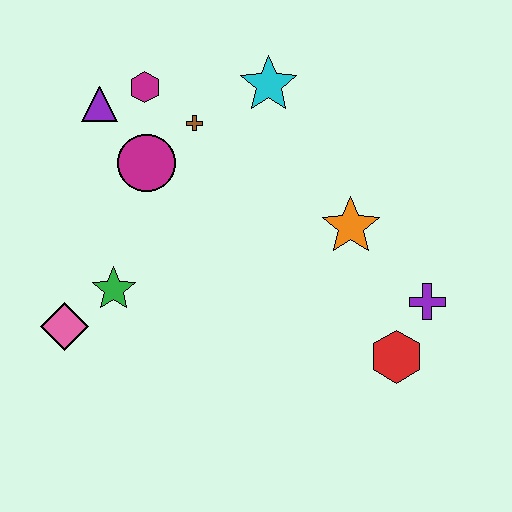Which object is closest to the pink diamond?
The green star is closest to the pink diamond.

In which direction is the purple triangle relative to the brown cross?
The purple triangle is to the left of the brown cross.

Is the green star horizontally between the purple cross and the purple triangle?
Yes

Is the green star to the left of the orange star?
Yes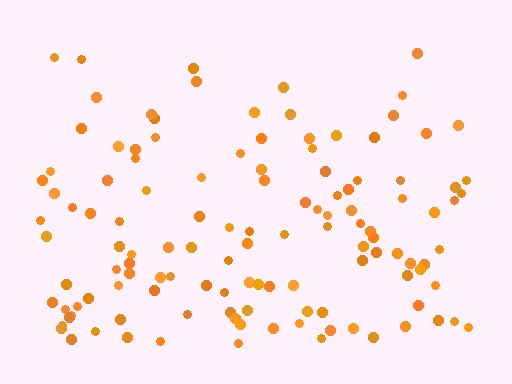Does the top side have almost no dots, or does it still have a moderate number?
Still a moderate number, just noticeably fewer than the bottom.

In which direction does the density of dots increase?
From top to bottom, with the bottom side densest.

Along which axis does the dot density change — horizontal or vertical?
Vertical.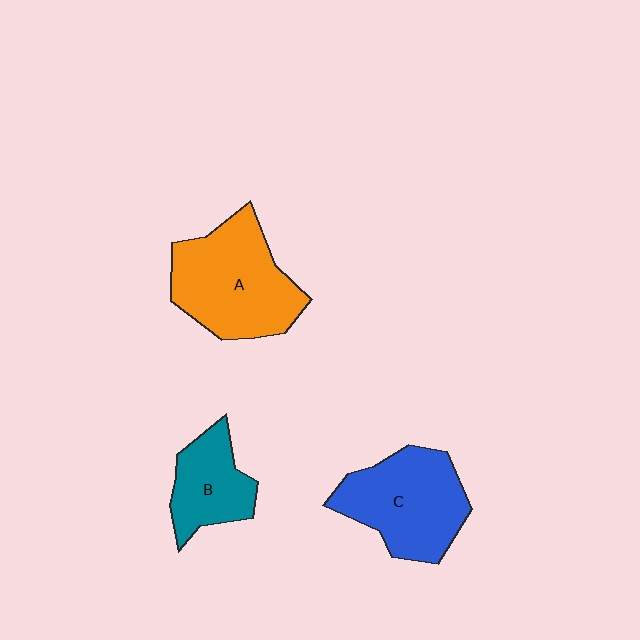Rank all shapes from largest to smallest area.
From largest to smallest: A (orange), C (blue), B (teal).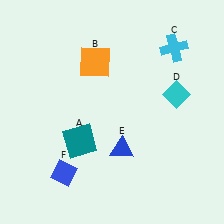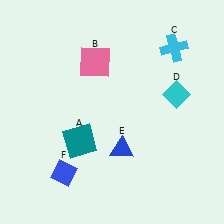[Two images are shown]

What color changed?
The square (B) changed from orange in Image 1 to pink in Image 2.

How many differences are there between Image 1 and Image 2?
There is 1 difference between the two images.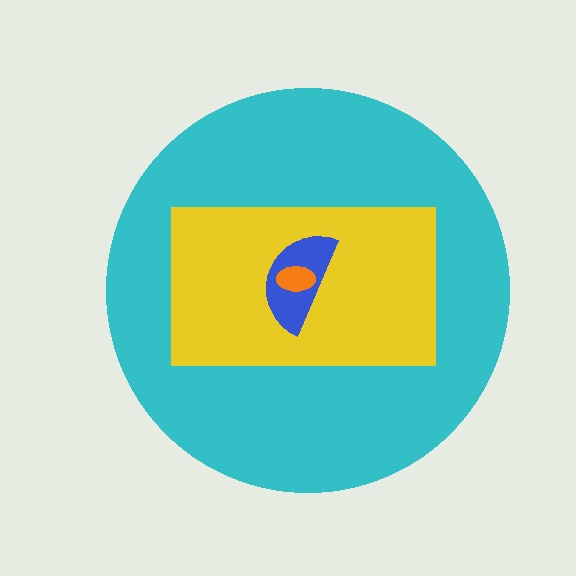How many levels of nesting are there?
4.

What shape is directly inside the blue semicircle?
The orange ellipse.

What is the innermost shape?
The orange ellipse.